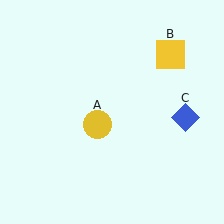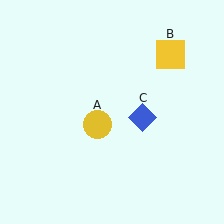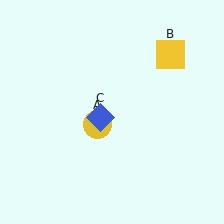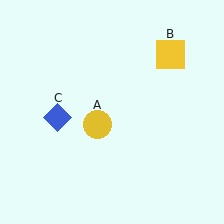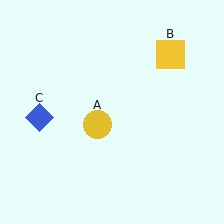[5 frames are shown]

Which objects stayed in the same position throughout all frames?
Yellow circle (object A) and yellow square (object B) remained stationary.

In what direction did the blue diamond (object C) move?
The blue diamond (object C) moved left.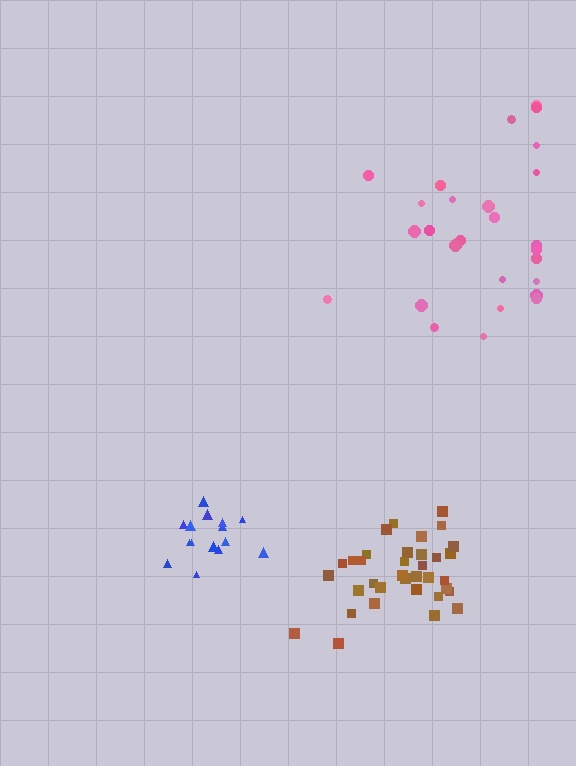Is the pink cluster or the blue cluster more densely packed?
Blue.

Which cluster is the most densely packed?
Blue.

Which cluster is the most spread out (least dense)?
Pink.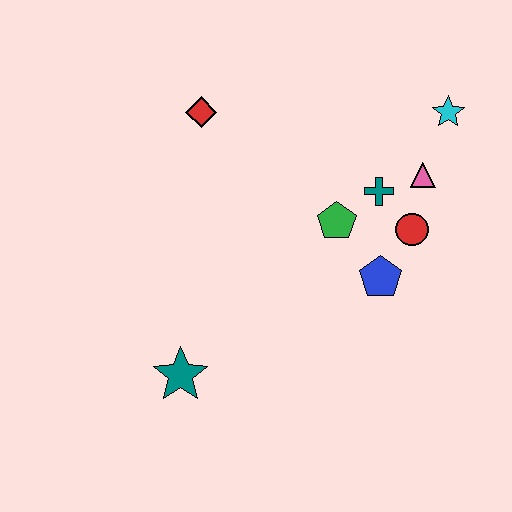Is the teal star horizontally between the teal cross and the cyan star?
No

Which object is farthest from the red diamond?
The teal star is farthest from the red diamond.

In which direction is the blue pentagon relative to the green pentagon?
The blue pentagon is below the green pentagon.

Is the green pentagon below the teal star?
No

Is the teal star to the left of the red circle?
Yes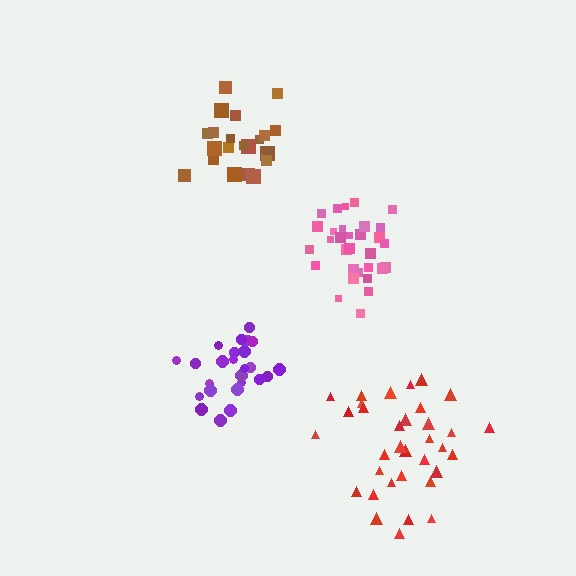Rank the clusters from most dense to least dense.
pink, purple, brown, red.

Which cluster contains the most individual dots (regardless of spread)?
Red (35).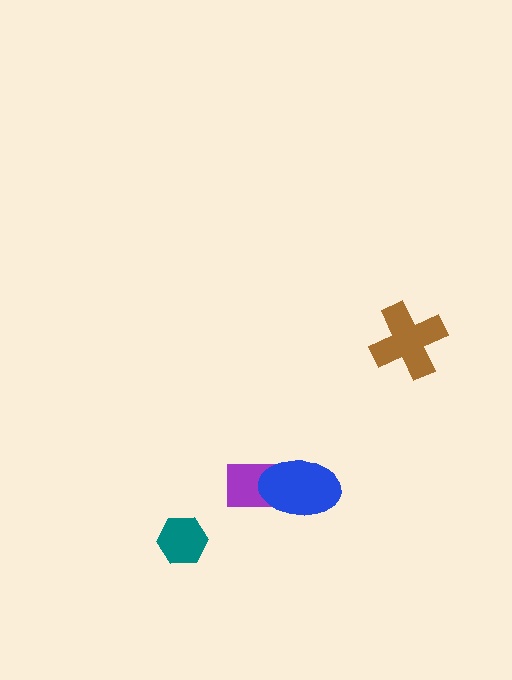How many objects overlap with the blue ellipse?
1 object overlaps with the blue ellipse.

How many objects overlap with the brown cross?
0 objects overlap with the brown cross.